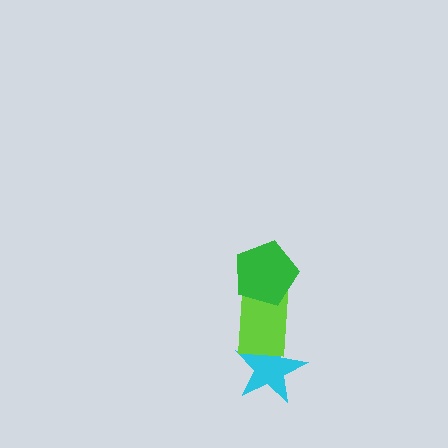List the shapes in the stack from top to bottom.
From top to bottom: the green pentagon, the lime rectangle, the cyan star.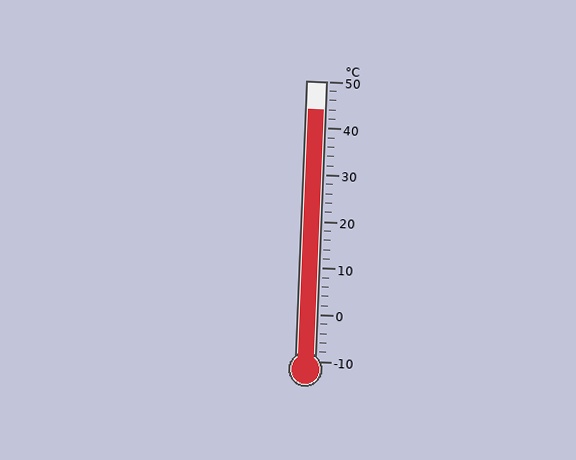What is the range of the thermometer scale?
The thermometer scale ranges from -10°C to 50°C.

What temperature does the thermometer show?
The thermometer shows approximately 44°C.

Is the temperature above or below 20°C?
The temperature is above 20°C.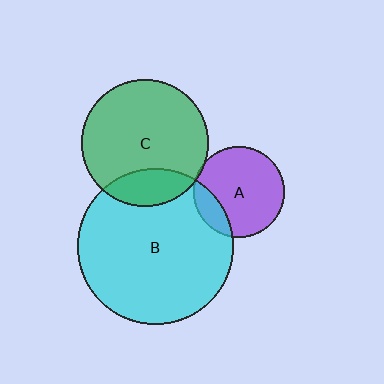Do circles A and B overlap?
Yes.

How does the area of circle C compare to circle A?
Approximately 2.0 times.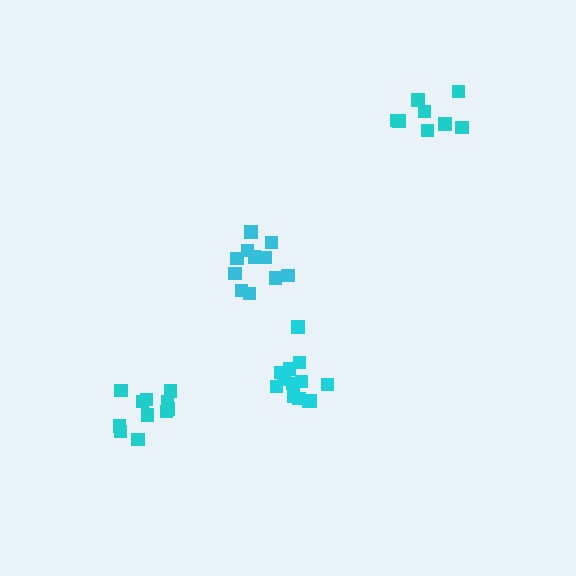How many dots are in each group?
Group 1: 8 dots, Group 2: 11 dots, Group 3: 13 dots, Group 4: 11 dots (43 total).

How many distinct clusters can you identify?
There are 4 distinct clusters.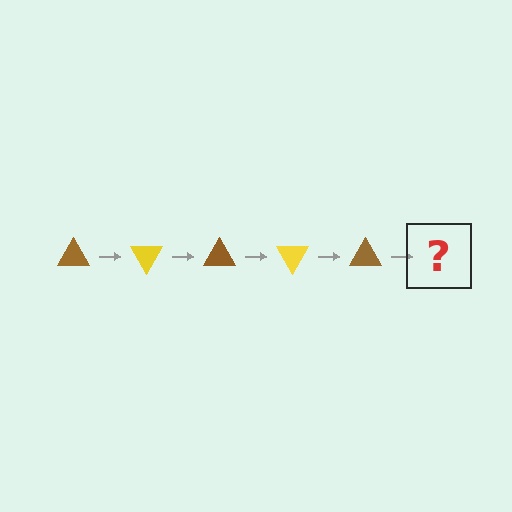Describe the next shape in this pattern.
It should be a yellow triangle, rotated 300 degrees from the start.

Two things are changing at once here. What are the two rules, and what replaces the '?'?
The two rules are that it rotates 60 degrees each step and the color cycles through brown and yellow. The '?' should be a yellow triangle, rotated 300 degrees from the start.